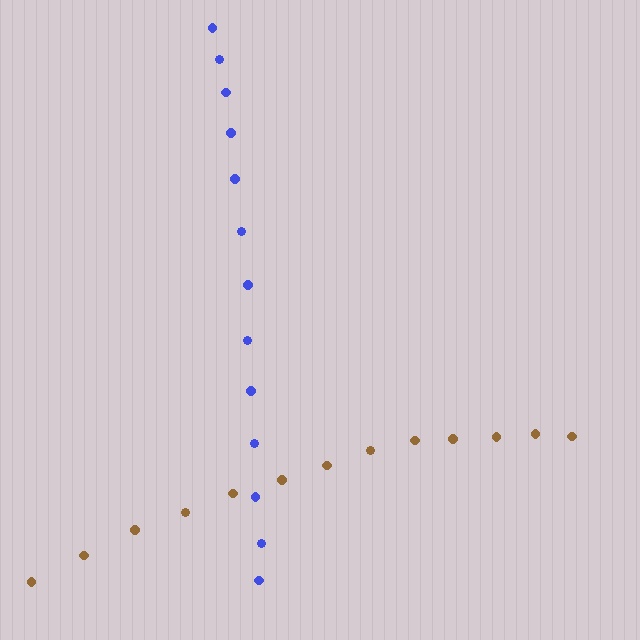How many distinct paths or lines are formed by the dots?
There are 2 distinct paths.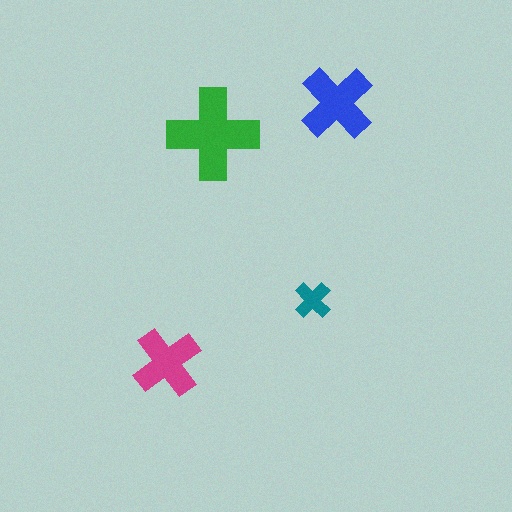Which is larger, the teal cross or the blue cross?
The blue one.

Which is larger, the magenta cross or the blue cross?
The blue one.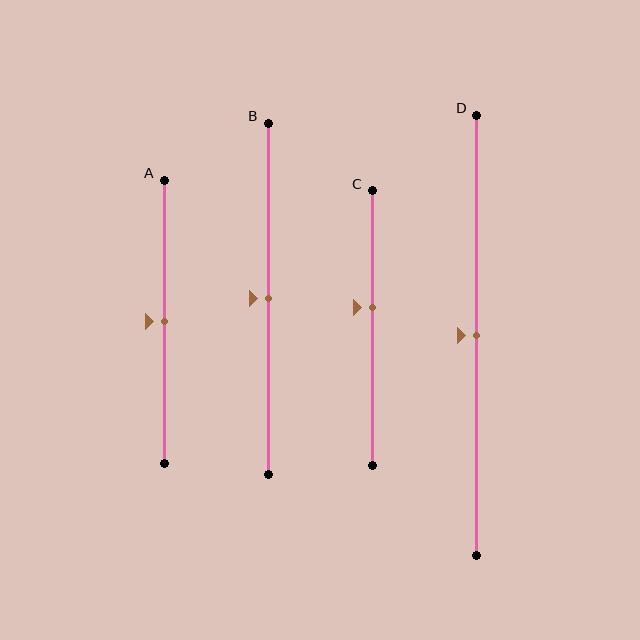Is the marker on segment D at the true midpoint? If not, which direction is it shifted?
Yes, the marker on segment D is at the true midpoint.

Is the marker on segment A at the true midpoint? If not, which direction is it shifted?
Yes, the marker on segment A is at the true midpoint.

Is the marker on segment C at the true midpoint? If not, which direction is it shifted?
No, the marker on segment C is shifted upward by about 8% of the segment length.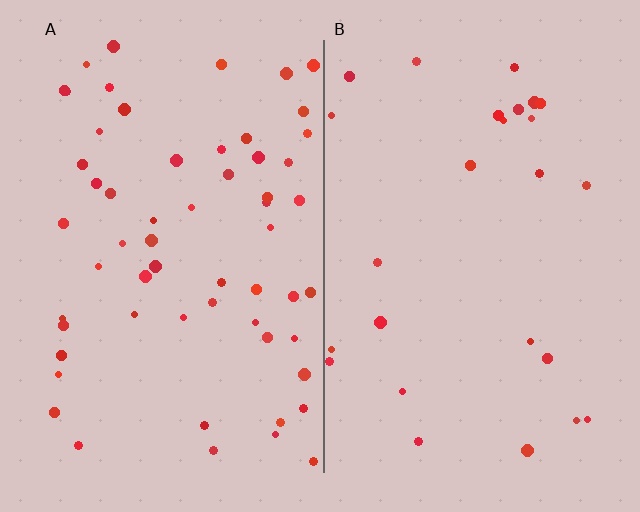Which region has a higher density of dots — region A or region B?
A (the left).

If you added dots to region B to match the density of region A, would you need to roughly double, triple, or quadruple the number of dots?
Approximately double.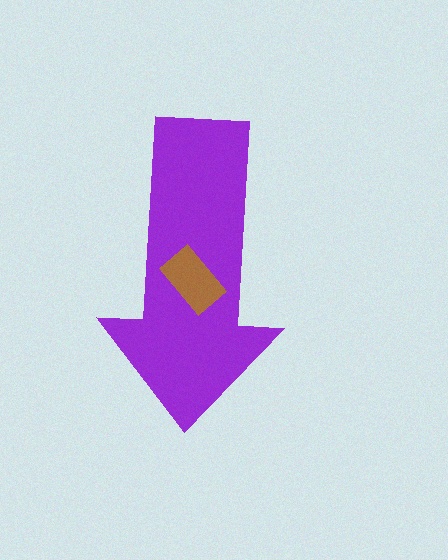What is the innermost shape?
The brown rectangle.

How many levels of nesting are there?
2.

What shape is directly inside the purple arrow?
The brown rectangle.